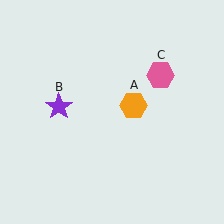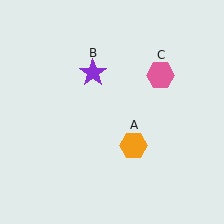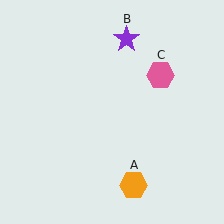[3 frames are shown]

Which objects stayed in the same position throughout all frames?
Pink hexagon (object C) remained stationary.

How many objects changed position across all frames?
2 objects changed position: orange hexagon (object A), purple star (object B).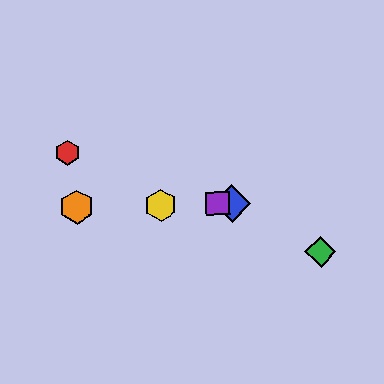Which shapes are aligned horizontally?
The blue diamond, the yellow hexagon, the purple square, the orange hexagon are aligned horizontally.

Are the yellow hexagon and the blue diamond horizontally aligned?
Yes, both are at y≈205.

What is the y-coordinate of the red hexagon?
The red hexagon is at y≈153.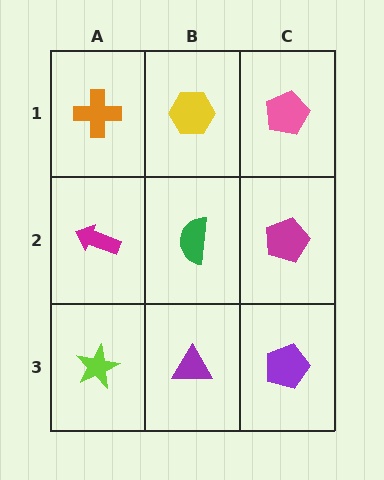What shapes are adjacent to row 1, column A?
A magenta arrow (row 2, column A), a yellow hexagon (row 1, column B).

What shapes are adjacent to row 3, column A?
A magenta arrow (row 2, column A), a purple triangle (row 3, column B).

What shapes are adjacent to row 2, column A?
An orange cross (row 1, column A), a lime star (row 3, column A), a green semicircle (row 2, column B).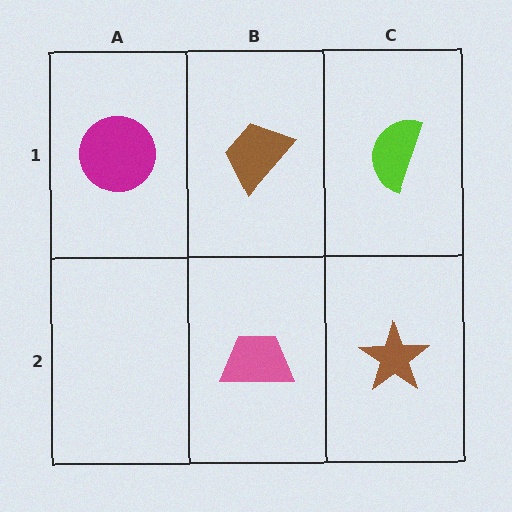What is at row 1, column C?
A lime semicircle.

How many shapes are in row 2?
2 shapes.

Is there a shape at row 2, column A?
No, that cell is empty.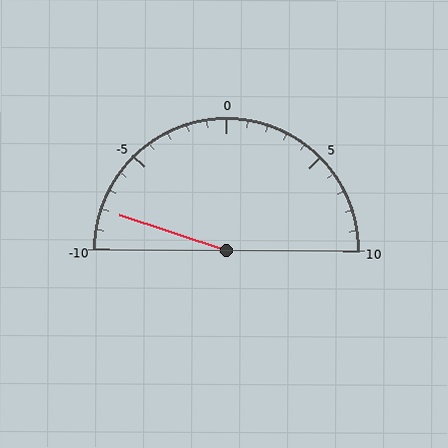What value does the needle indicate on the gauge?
The needle indicates approximately -8.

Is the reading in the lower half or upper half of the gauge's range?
The reading is in the lower half of the range (-10 to 10).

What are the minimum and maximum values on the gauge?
The gauge ranges from -10 to 10.